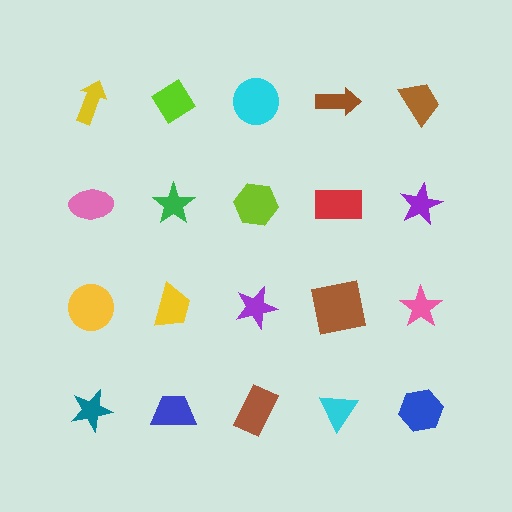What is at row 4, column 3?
A brown rectangle.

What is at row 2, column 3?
A lime hexagon.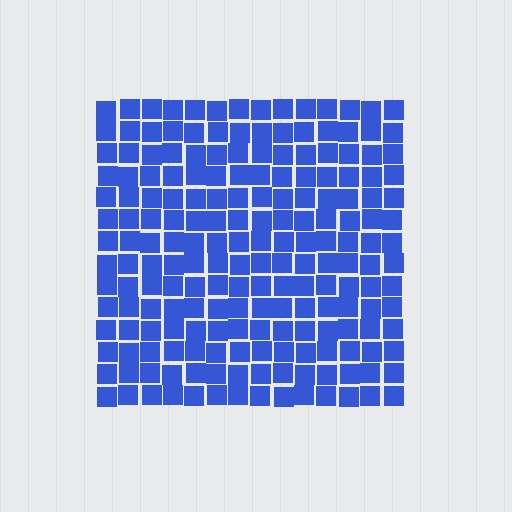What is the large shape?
The large shape is a square.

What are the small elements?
The small elements are squares.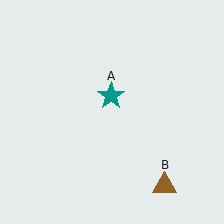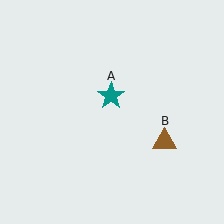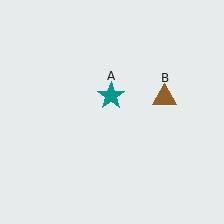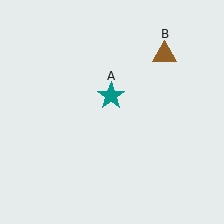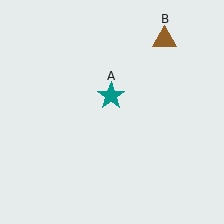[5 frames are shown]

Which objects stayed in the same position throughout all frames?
Teal star (object A) remained stationary.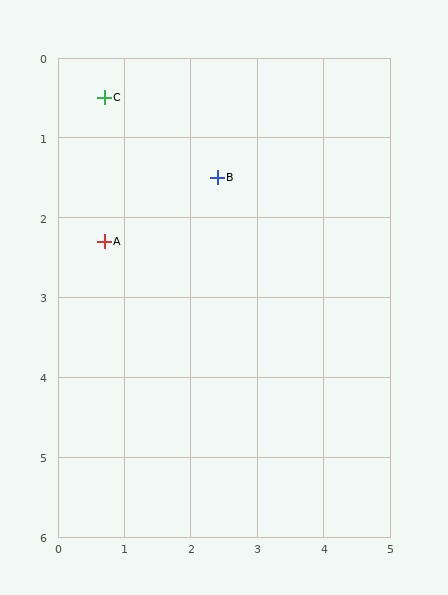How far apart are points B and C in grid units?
Points B and C are about 2.0 grid units apart.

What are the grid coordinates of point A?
Point A is at approximately (0.7, 2.3).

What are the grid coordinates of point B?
Point B is at approximately (2.4, 1.5).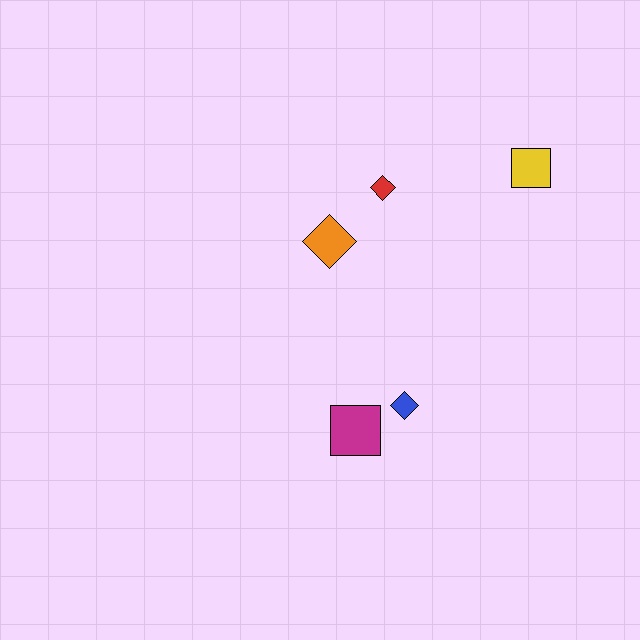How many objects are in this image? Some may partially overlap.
There are 5 objects.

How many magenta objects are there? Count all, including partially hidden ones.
There is 1 magenta object.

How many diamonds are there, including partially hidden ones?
There are 3 diamonds.